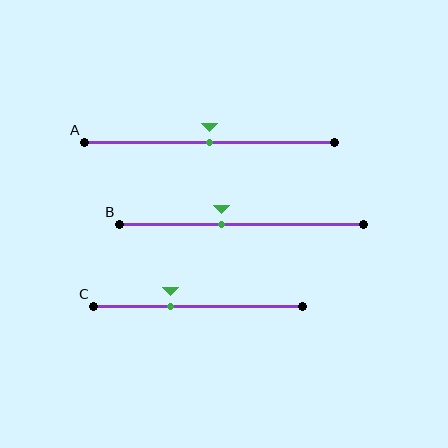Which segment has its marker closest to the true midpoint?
Segment A has its marker closest to the true midpoint.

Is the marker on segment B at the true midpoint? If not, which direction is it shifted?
No, the marker on segment B is shifted to the left by about 8% of the segment length.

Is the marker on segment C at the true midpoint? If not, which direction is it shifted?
No, the marker on segment C is shifted to the left by about 13% of the segment length.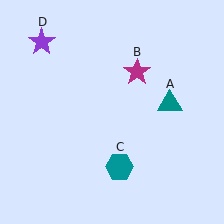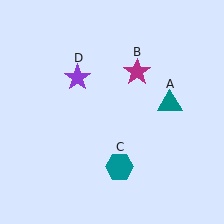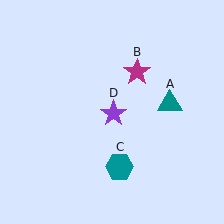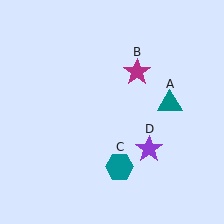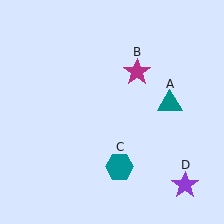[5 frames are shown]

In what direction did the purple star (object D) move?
The purple star (object D) moved down and to the right.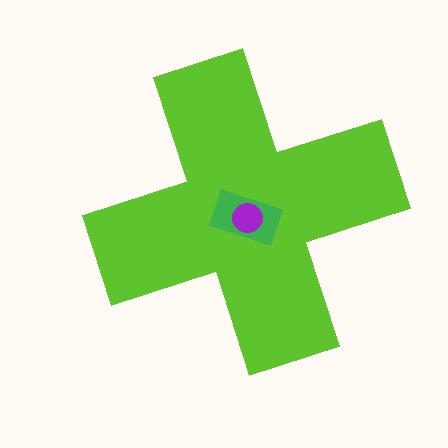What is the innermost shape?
The purple circle.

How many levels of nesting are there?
3.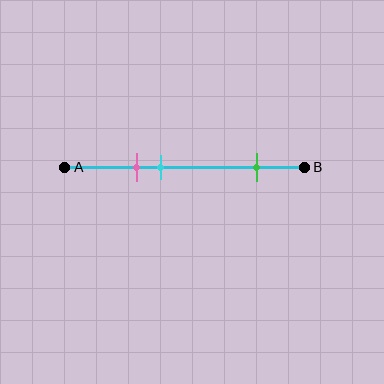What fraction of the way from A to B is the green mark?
The green mark is approximately 80% (0.8) of the way from A to B.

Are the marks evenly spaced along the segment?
No, the marks are not evenly spaced.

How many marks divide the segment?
There are 3 marks dividing the segment.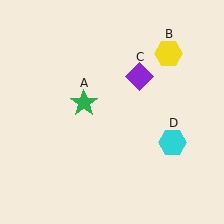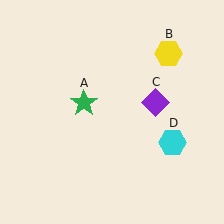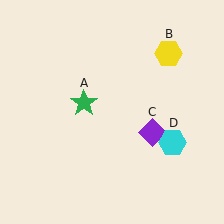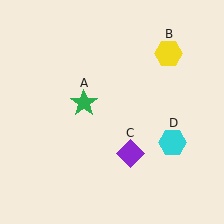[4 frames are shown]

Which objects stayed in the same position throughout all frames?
Green star (object A) and yellow hexagon (object B) and cyan hexagon (object D) remained stationary.